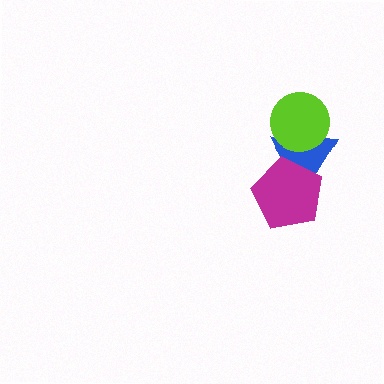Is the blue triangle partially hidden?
Yes, it is partially covered by another shape.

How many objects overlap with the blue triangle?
2 objects overlap with the blue triangle.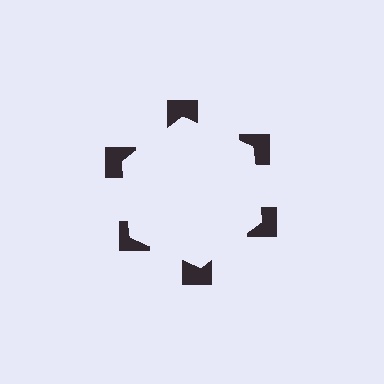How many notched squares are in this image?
There are 6 — one at each vertex of the illusory hexagon.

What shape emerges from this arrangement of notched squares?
An illusory hexagon — its edges are inferred from the aligned wedge cuts in the notched squares, not physically drawn.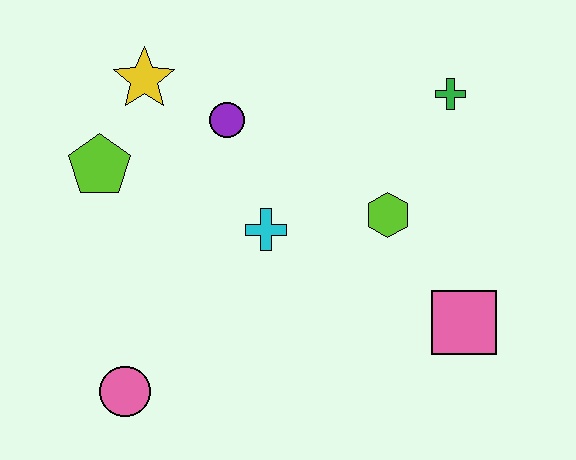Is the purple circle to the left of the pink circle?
No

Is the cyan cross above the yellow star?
No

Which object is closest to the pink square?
The lime hexagon is closest to the pink square.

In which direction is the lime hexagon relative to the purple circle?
The lime hexagon is to the right of the purple circle.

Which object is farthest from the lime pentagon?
The pink square is farthest from the lime pentagon.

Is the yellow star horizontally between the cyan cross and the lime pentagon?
Yes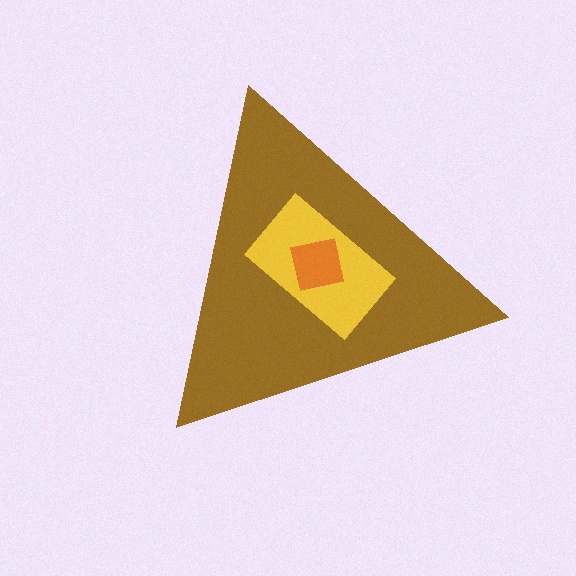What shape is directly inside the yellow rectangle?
The orange square.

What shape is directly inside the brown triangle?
The yellow rectangle.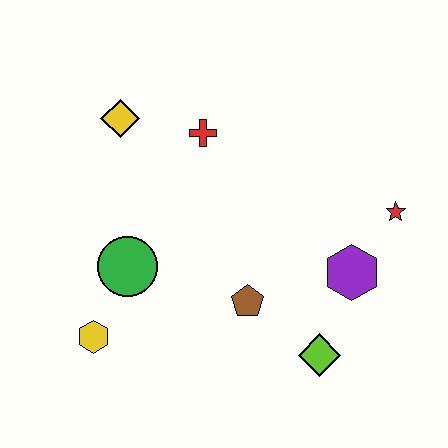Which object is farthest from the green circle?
The red star is farthest from the green circle.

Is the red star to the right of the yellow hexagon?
Yes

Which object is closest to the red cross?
The yellow diamond is closest to the red cross.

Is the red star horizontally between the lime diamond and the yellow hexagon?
No